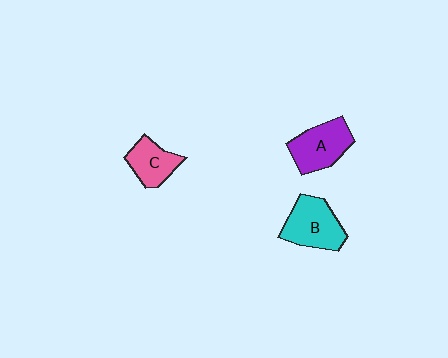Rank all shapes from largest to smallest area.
From largest to smallest: B (cyan), A (purple), C (pink).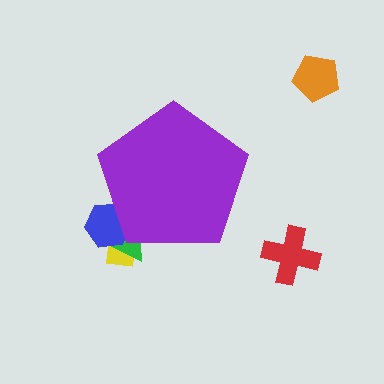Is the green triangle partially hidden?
Yes, the green triangle is partially hidden behind the purple pentagon.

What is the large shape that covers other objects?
A purple pentagon.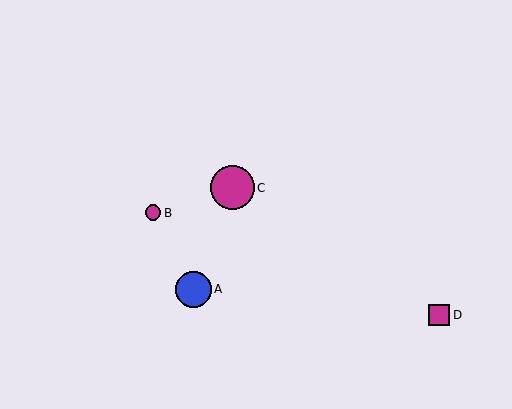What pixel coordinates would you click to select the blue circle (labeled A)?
Click at (193, 289) to select the blue circle A.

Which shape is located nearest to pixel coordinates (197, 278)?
The blue circle (labeled A) at (193, 289) is nearest to that location.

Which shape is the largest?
The magenta circle (labeled C) is the largest.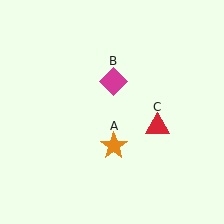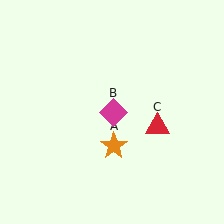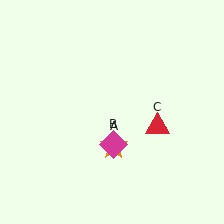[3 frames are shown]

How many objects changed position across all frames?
1 object changed position: magenta diamond (object B).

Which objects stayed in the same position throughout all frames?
Orange star (object A) and red triangle (object C) remained stationary.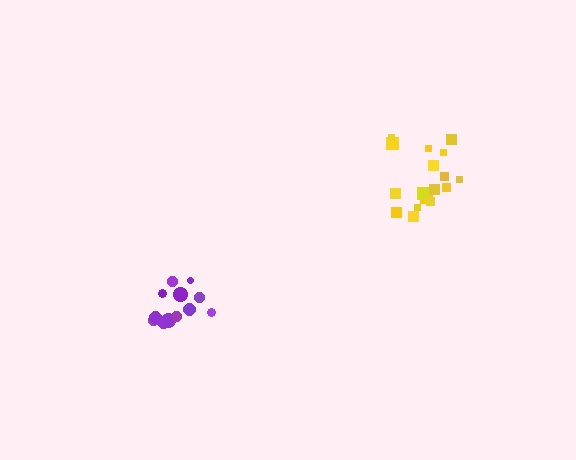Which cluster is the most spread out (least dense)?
Yellow.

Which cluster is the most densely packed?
Purple.